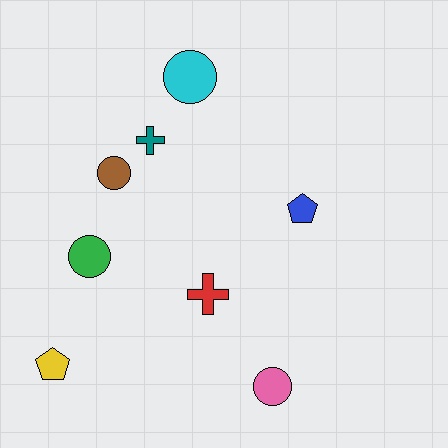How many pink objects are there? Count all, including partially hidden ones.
There is 1 pink object.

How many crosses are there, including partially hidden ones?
There are 2 crosses.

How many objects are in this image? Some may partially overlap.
There are 8 objects.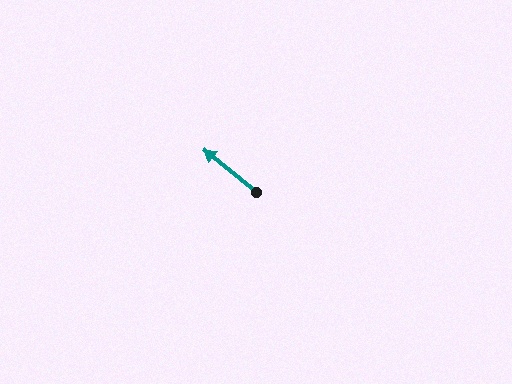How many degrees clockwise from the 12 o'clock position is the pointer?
Approximately 309 degrees.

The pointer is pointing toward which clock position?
Roughly 10 o'clock.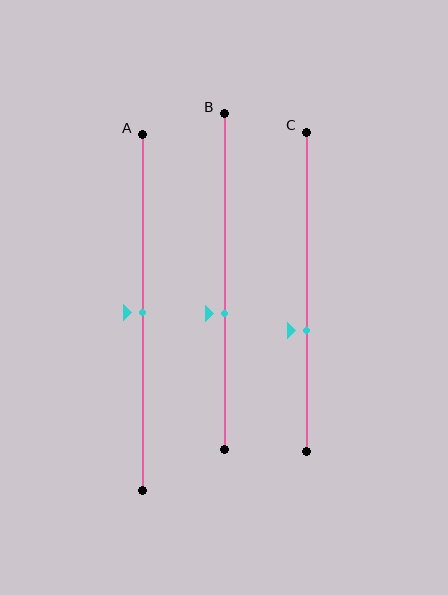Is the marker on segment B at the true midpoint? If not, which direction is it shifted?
No, the marker on segment B is shifted downward by about 9% of the segment length.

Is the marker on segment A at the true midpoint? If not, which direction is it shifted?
Yes, the marker on segment A is at the true midpoint.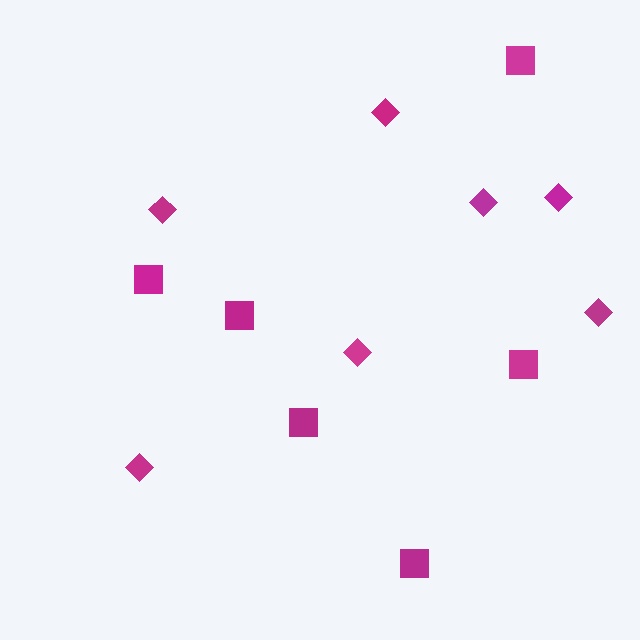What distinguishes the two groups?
There are 2 groups: one group of diamonds (7) and one group of squares (6).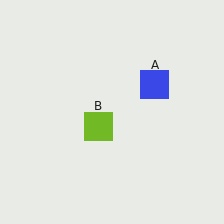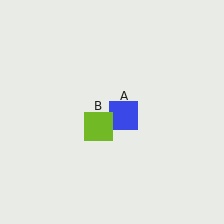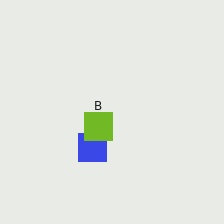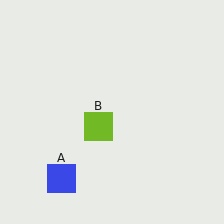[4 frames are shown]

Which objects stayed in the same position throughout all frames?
Lime square (object B) remained stationary.